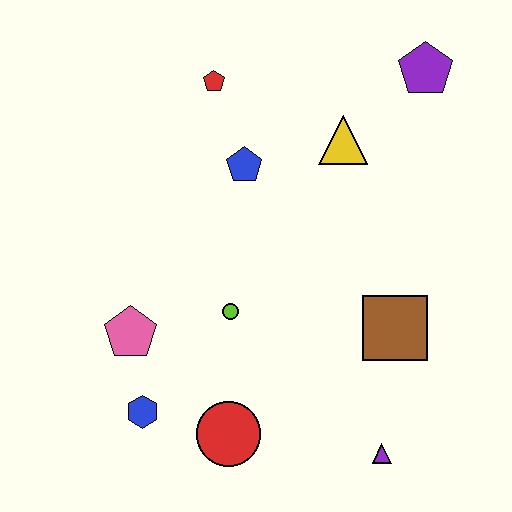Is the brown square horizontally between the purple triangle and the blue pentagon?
No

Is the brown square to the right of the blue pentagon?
Yes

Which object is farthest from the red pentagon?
The purple triangle is farthest from the red pentagon.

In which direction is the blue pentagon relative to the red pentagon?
The blue pentagon is below the red pentagon.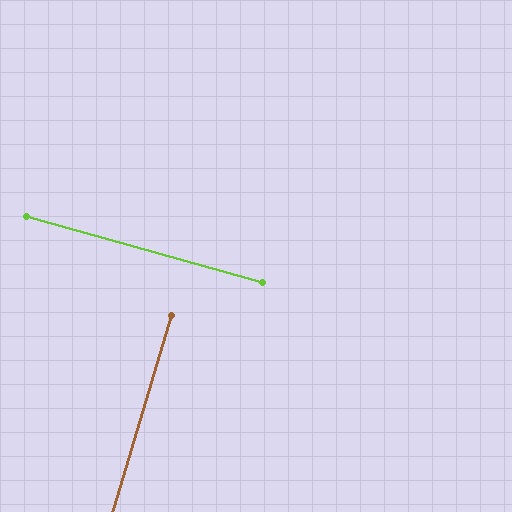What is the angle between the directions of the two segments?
Approximately 89 degrees.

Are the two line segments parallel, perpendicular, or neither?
Perpendicular — they meet at approximately 89°.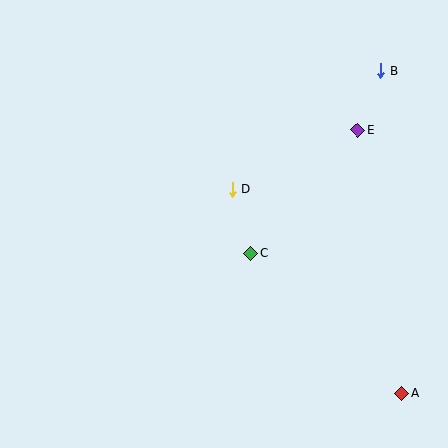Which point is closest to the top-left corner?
Point D is closest to the top-left corner.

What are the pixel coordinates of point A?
Point A is at (402, 393).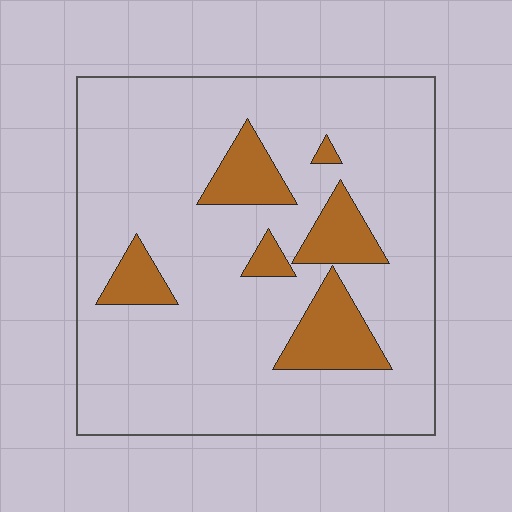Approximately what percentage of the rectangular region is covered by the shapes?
Approximately 15%.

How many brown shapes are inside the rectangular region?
6.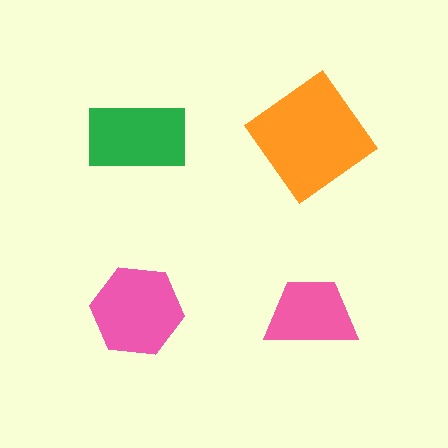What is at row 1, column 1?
A green rectangle.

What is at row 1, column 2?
An orange diamond.